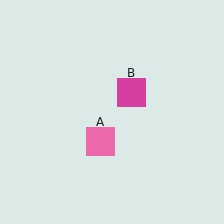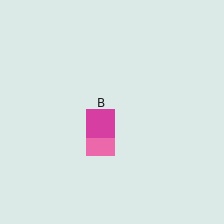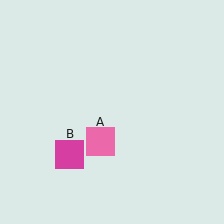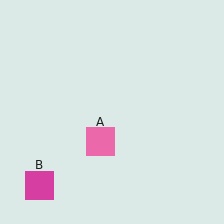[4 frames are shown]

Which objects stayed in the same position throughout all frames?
Pink square (object A) remained stationary.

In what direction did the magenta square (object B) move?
The magenta square (object B) moved down and to the left.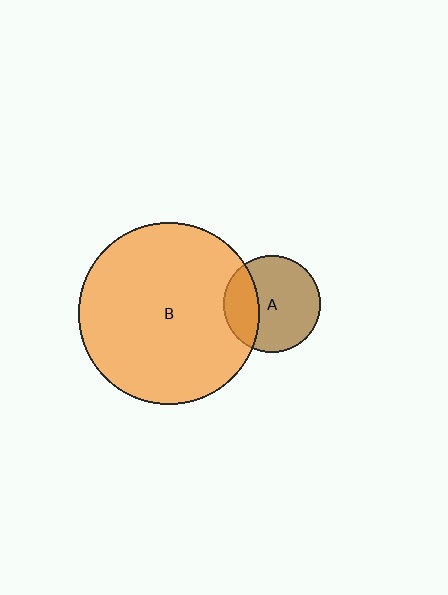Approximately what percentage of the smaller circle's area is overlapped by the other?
Approximately 30%.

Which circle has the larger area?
Circle B (orange).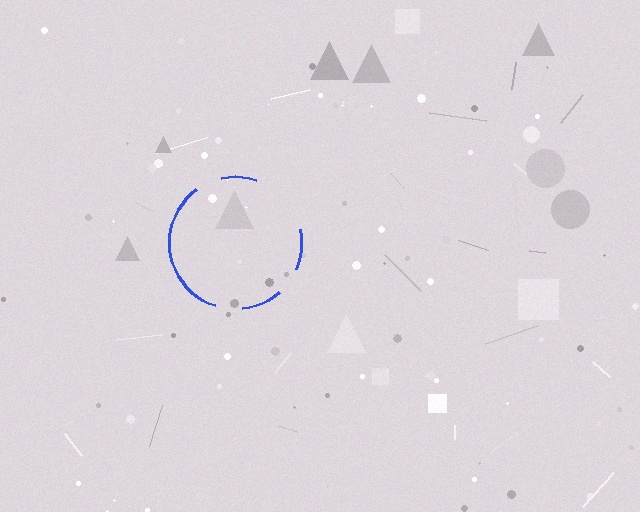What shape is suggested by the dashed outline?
The dashed outline suggests a circle.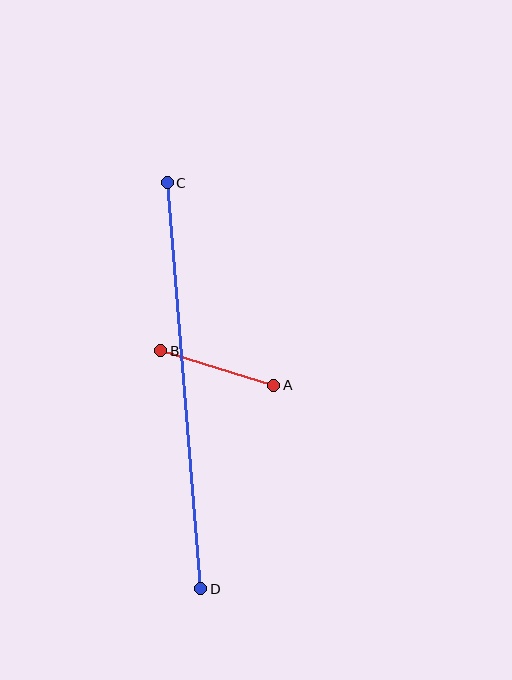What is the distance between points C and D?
The distance is approximately 407 pixels.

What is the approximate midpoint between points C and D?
The midpoint is at approximately (184, 386) pixels.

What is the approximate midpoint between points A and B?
The midpoint is at approximately (217, 368) pixels.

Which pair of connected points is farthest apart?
Points C and D are farthest apart.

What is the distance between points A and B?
The distance is approximately 118 pixels.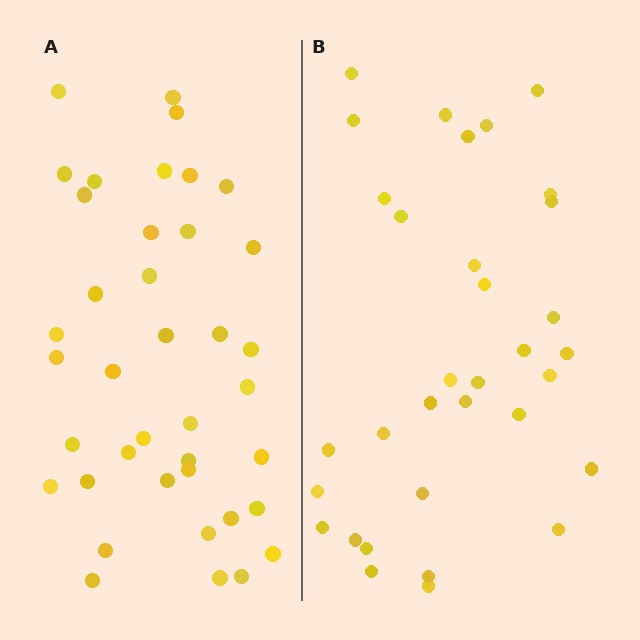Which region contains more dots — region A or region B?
Region A (the left region) has more dots.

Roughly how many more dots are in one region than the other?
Region A has about 6 more dots than region B.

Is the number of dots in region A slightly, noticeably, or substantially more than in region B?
Region A has only slightly more — the two regions are fairly close. The ratio is roughly 1.2 to 1.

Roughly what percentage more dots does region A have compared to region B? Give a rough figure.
About 20% more.